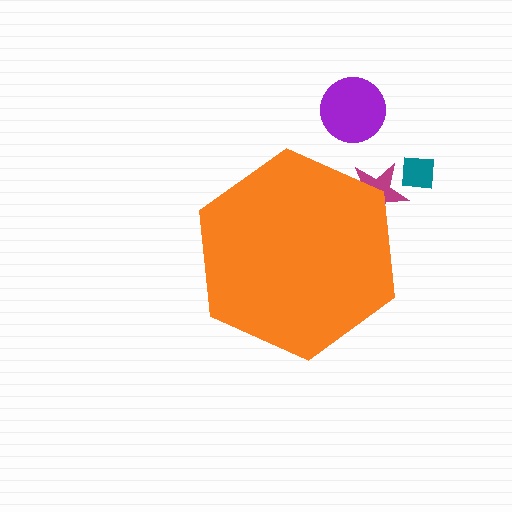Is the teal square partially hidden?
No, the teal square is fully visible.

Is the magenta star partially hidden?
Yes, the magenta star is partially hidden behind the orange hexagon.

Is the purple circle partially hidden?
No, the purple circle is fully visible.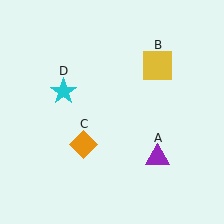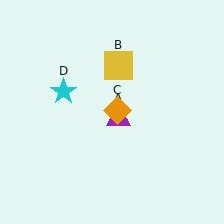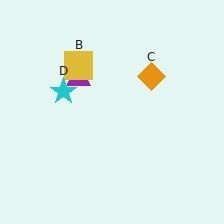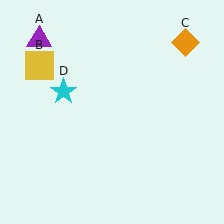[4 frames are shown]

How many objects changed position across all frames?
3 objects changed position: purple triangle (object A), yellow square (object B), orange diamond (object C).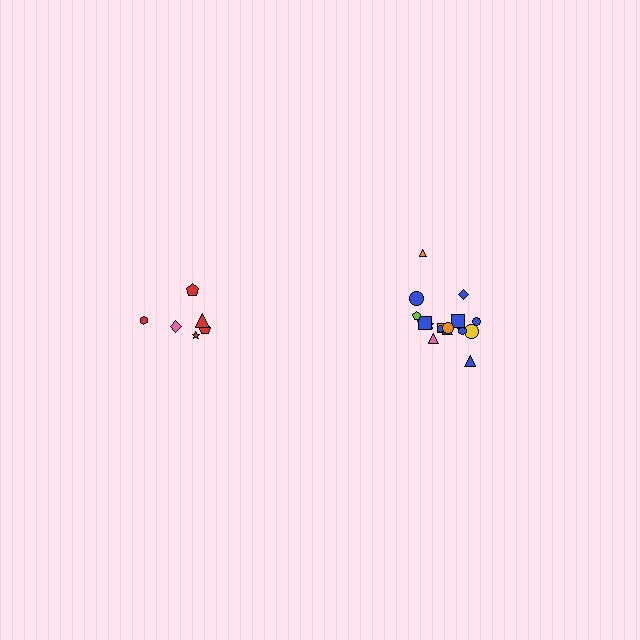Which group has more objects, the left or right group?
The right group.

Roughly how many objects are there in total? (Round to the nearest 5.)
Roughly 25 objects in total.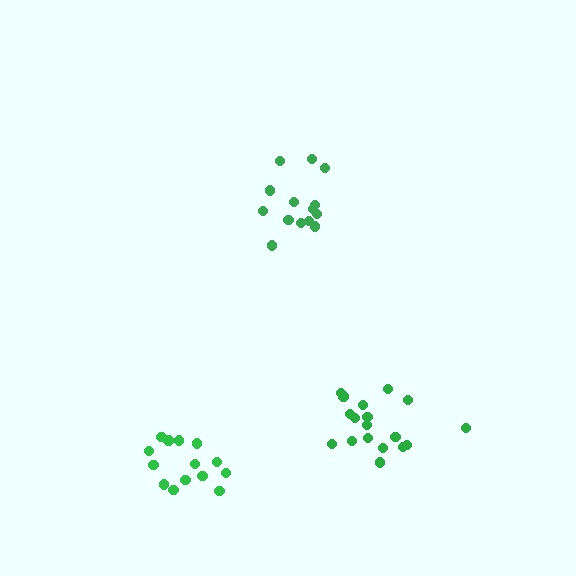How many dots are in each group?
Group 1: 14 dots, Group 2: 14 dots, Group 3: 18 dots (46 total).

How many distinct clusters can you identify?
There are 3 distinct clusters.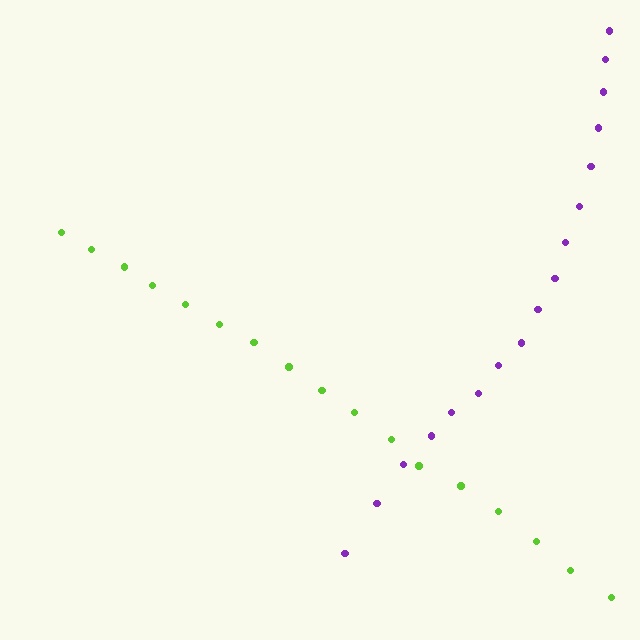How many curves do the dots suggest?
There are 2 distinct paths.